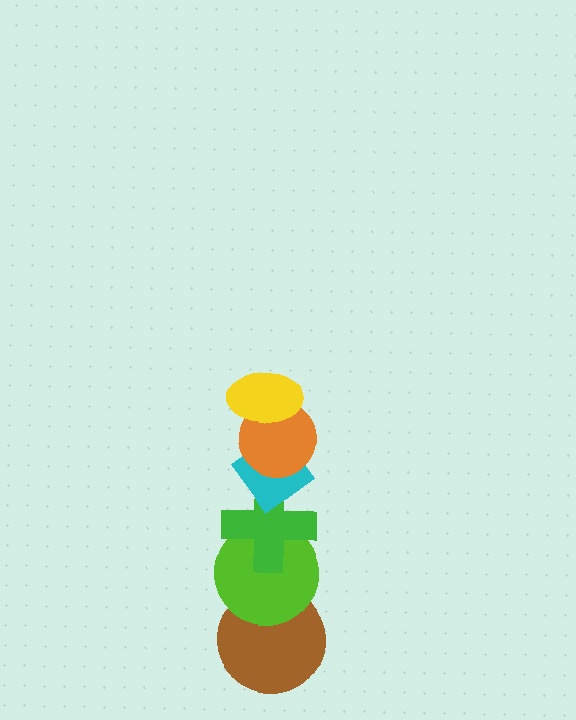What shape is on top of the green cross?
The cyan diamond is on top of the green cross.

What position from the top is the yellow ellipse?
The yellow ellipse is 1st from the top.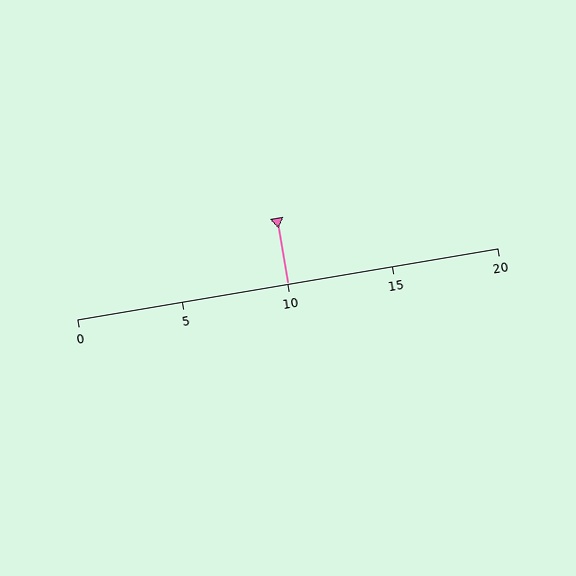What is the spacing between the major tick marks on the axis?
The major ticks are spaced 5 apart.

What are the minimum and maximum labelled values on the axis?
The axis runs from 0 to 20.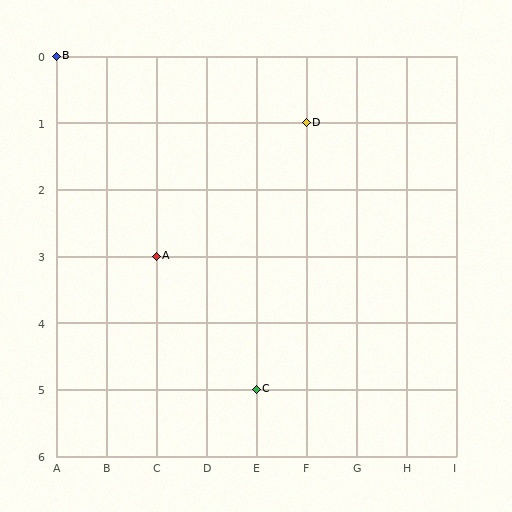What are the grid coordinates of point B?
Point B is at grid coordinates (A, 0).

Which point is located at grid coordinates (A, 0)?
Point B is at (A, 0).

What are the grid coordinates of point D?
Point D is at grid coordinates (F, 1).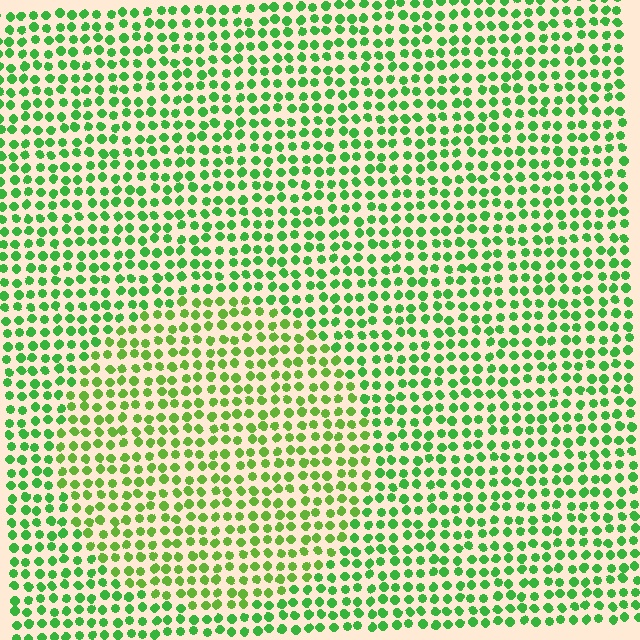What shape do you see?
I see a circle.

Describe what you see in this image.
The image is filled with small green elements in a uniform arrangement. A circle-shaped region is visible where the elements are tinted to a slightly different hue, forming a subtle color boundary.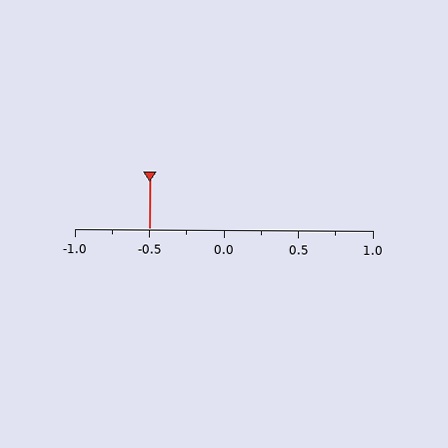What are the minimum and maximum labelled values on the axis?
The axis runs from -1.0 to 1.0.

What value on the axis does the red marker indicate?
The marker indicates approximately -0.5.